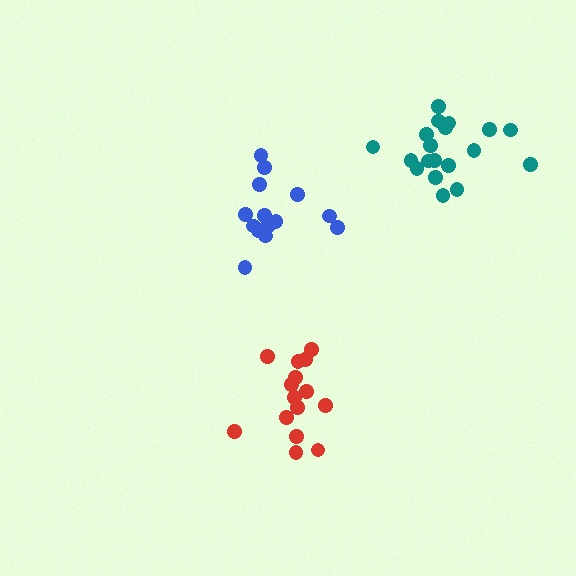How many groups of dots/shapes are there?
There are 3 groups.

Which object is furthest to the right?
The teal cluster is rightmost.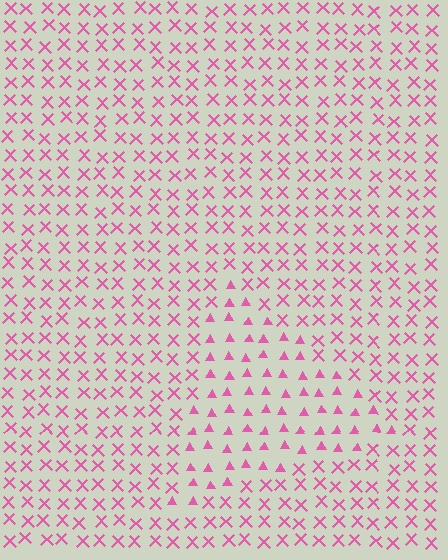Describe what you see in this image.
The image is filled with small pink elements arranged in a uniform grid. A triangle-shaped region contains triangles, while the surrounding area contains X marks. The boundary is defined purely by the change in element shape.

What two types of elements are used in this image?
The image uses triangles inside the triangle region and X marks outside it.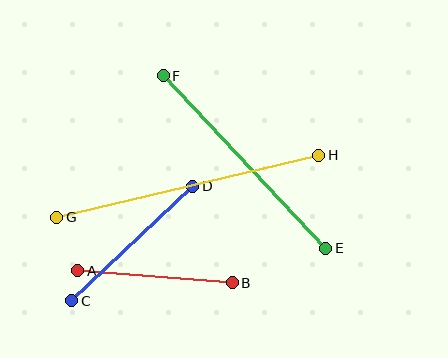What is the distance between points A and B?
The distance is approximately 155 pixels.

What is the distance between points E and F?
The distance is approximately 237 pixels.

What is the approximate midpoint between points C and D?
The midpoint is at approximately (132, 244) pixels.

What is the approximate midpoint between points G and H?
The midpoint is at approximately (188, 186) pixels.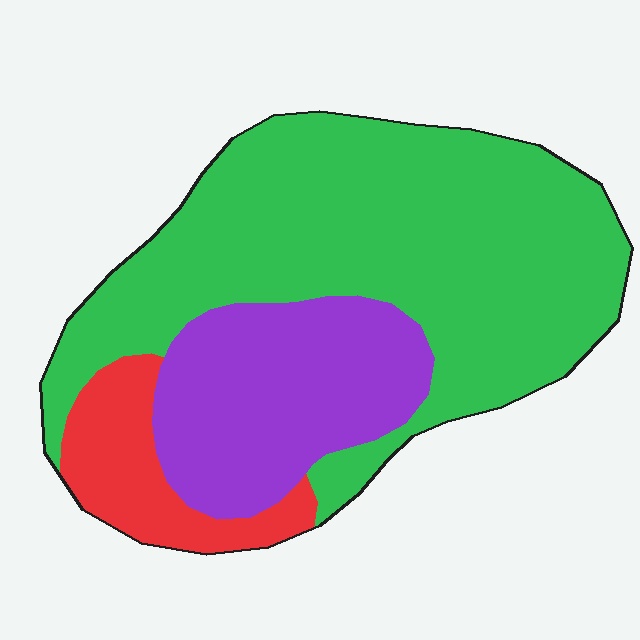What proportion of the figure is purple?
Purple covers roughly 25% of the figure.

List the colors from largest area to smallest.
From largest to smallest: green, purple, red.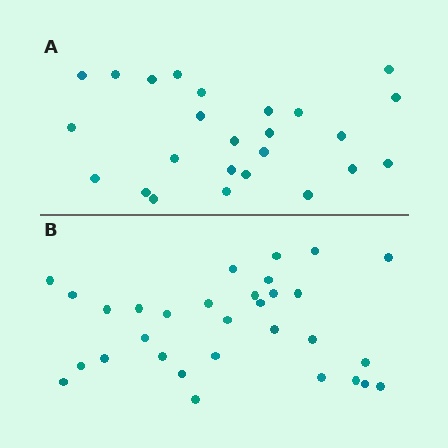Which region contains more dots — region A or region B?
Region B (the bottom region) has more dots.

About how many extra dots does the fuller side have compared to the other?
Region B has about 6 more dots than region A.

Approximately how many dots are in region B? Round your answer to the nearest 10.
About 30 dots. (The exact count is 31, which rounds to 30.)